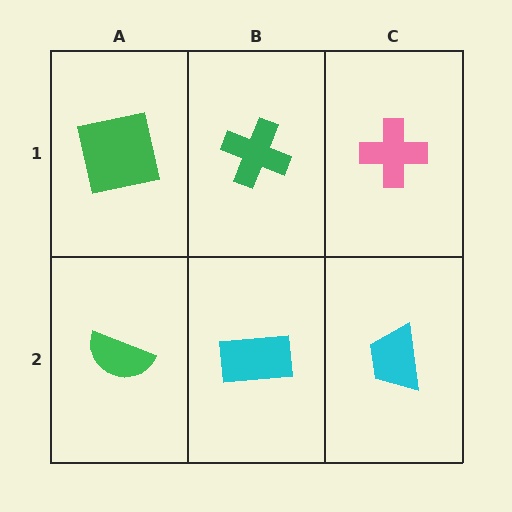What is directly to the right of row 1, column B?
A pink cross.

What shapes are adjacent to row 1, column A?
A green semicircle (row 2, column A), a green cross (row 1, column B).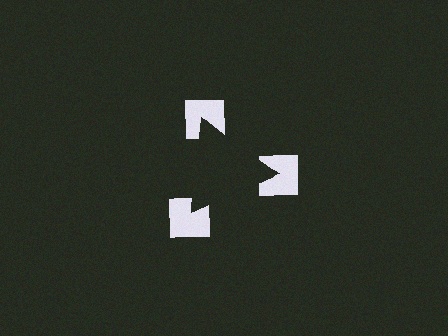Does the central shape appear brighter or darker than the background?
It typically appears slightly darker than the background, even though no actual brightness change is drawn.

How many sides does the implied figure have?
3 sides.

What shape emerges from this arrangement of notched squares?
An illusory triangle — its edges are inferred from the aligned wedge cuts in the notched squares, not physically drawn.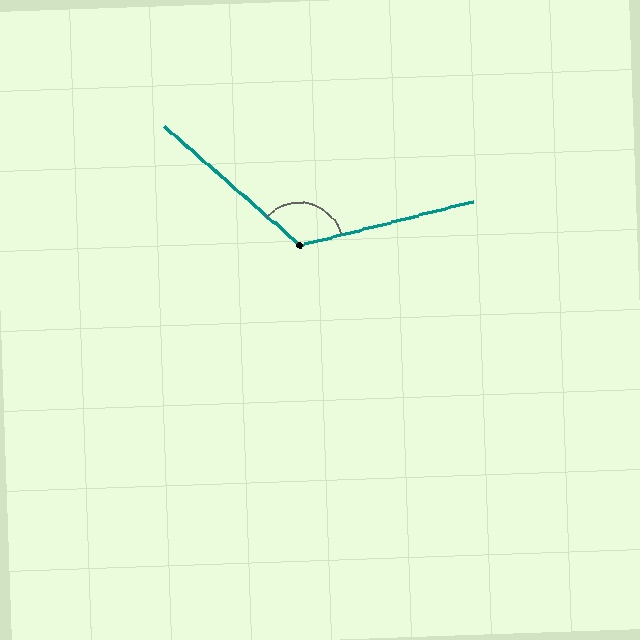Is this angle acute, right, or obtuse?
It is obtuse.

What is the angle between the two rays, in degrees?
Approximately 124 degrees.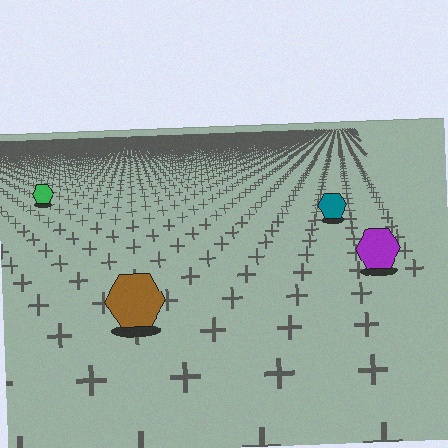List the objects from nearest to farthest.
From nearest to farthest: the brown hexagon, the purple hexagon, the teal hexagon, the green hexagon.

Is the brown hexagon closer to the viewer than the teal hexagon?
Yes. The brown hexagon is closer — you can tell from the texture gradient: the ground texture is coarser near it.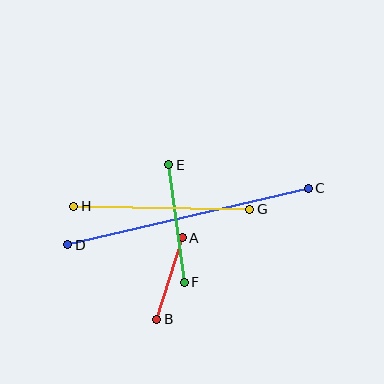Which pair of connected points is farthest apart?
Points C and D are farthest apart.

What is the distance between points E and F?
The distance is approximately 119 pixels.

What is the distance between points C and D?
The distance is approximately 247 pixels.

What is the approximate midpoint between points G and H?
The midpoint is at approximately (162, 208) pixels.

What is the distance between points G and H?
The distance is approximately 176 pixels.